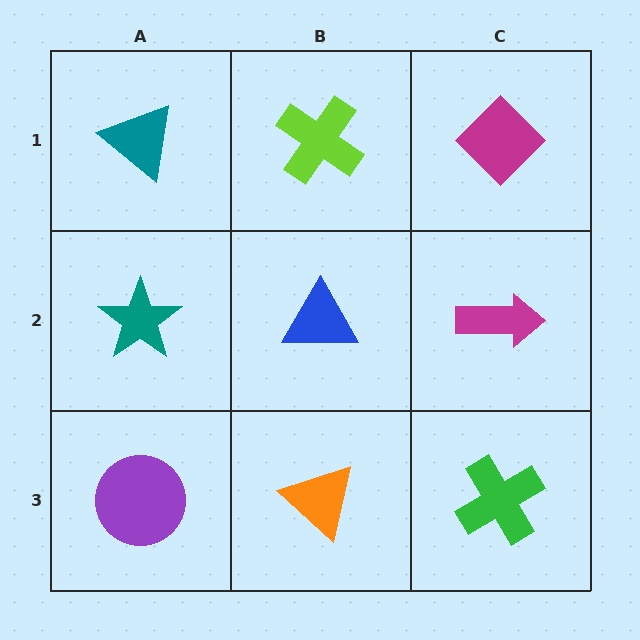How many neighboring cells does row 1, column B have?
3.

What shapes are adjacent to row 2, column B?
A lime cross (row 1, column B), an orange triangle (row 3, column B), a teal star (row 2, column A), a magenta arrow (row 2, column C).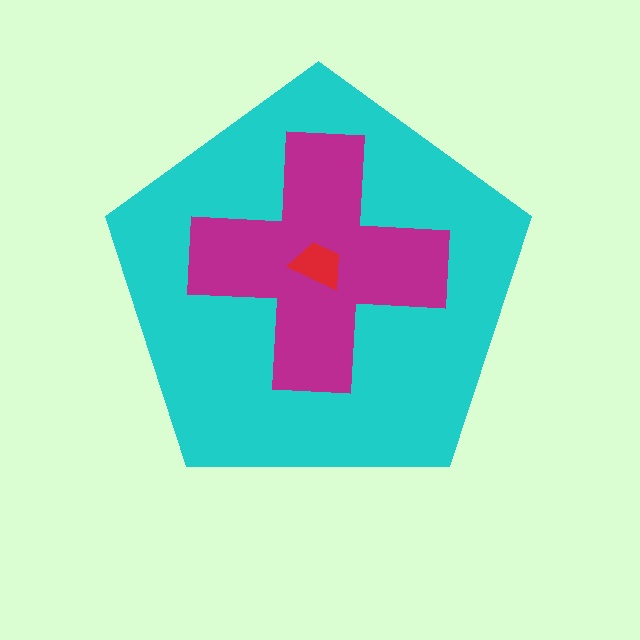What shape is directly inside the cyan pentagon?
The magenta cross.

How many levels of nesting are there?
3.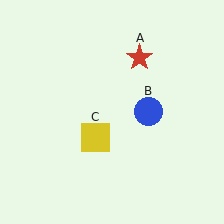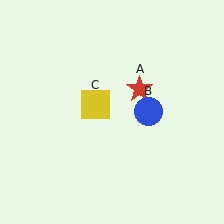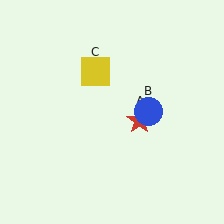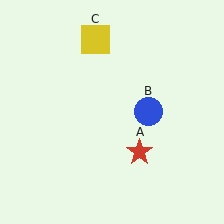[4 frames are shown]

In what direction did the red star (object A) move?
The red star (object A) moved down.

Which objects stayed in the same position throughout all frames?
Blue circle (object B) remained stationary.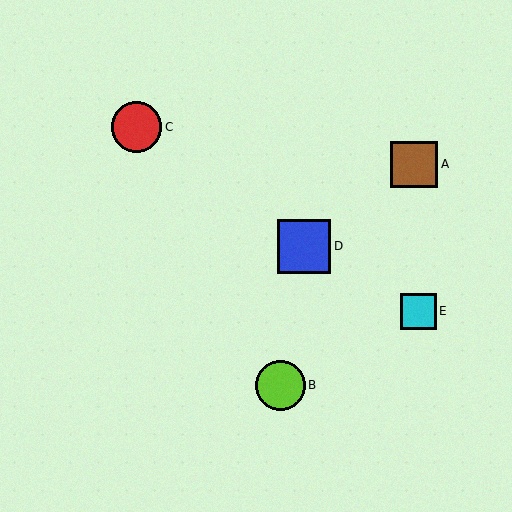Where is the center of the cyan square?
The center of the cyan square is at (418, 311).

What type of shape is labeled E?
Shape E is a cyan square.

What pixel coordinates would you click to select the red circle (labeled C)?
Click at (136, 127) to select the red circle C.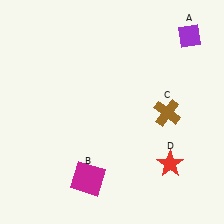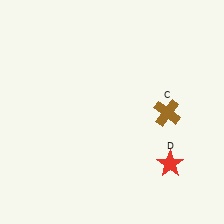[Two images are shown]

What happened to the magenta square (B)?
The magenta square (B) was removed in Image 2. It was in the bottom-left area of Image 1.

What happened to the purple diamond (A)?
The purple diamond (A) was removed in Image 2. It was in the top-right area of Image 1.